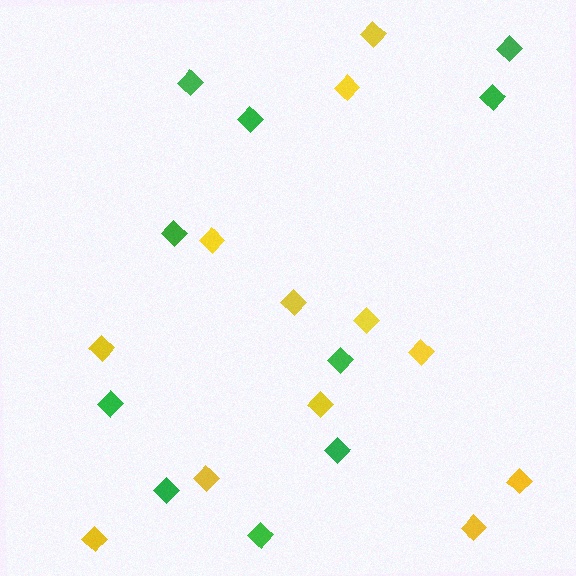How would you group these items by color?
There are 2 groups: one group of green diamonds (10) and one group of yellow diamonds (12).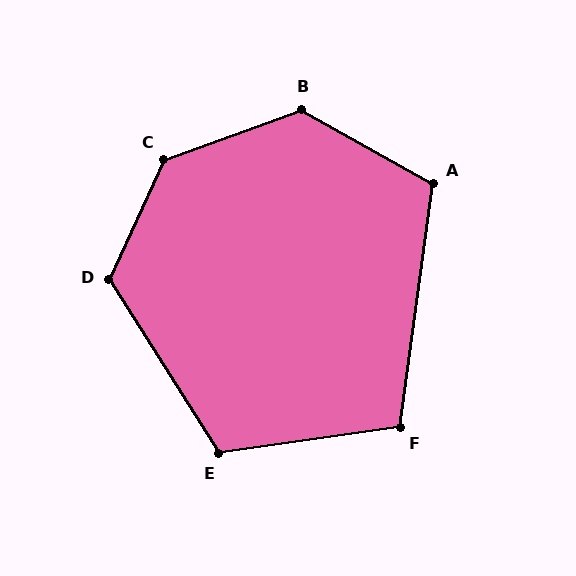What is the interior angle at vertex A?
Approximately 112 degrees (obtuse).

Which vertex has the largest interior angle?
C, at approximately 134 degrees.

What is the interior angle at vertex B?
Approximately 131 degrees (obtuse).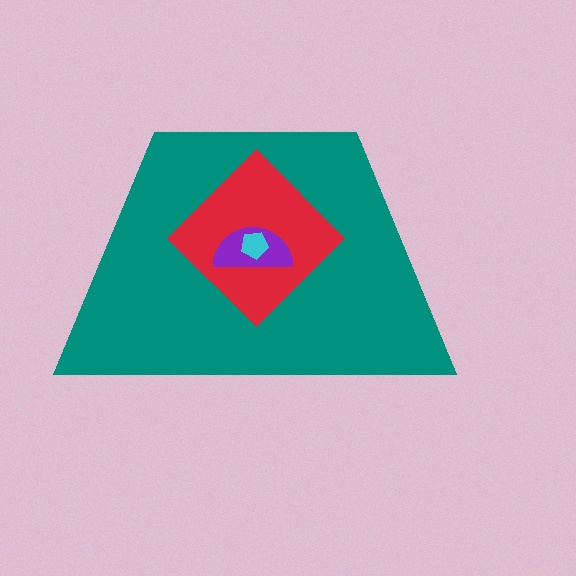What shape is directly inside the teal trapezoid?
The red diamond.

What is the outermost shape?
The teal trapezoid.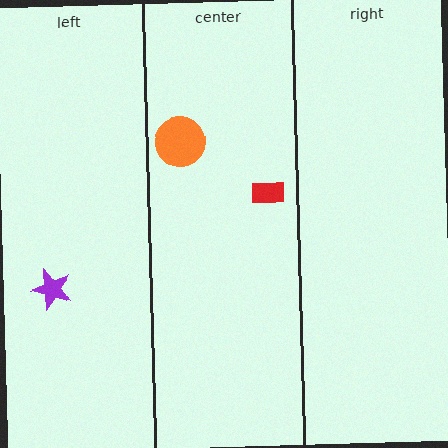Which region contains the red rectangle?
The center region.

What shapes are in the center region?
The red rectangle, the orange circle.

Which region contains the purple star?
The left region.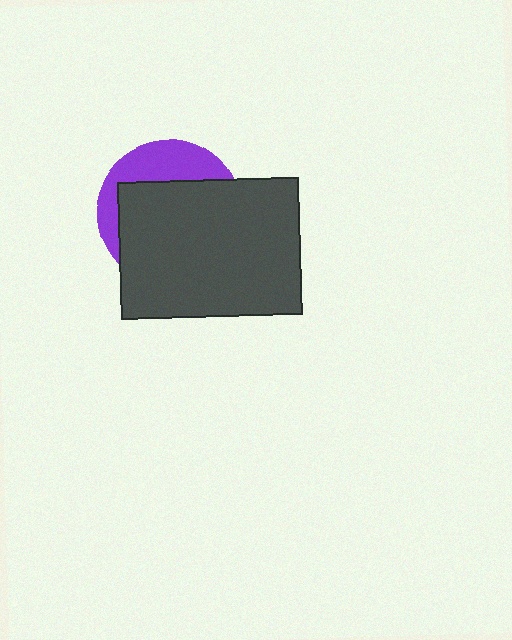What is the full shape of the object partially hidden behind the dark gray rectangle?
The partially hidden object is a purple circle.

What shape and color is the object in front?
The object in front is a dark gray rectangle.